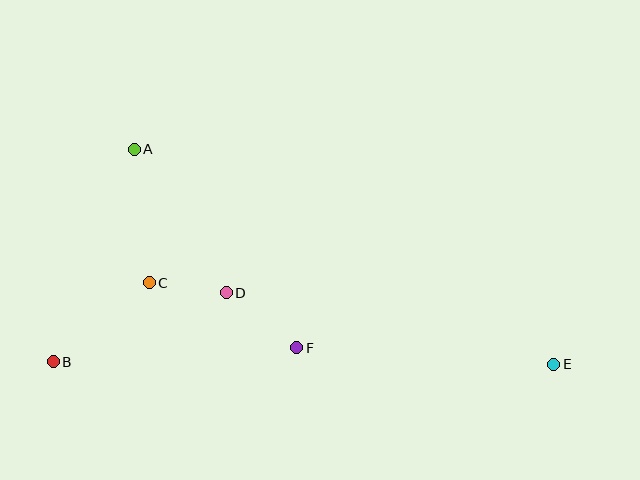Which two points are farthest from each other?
Points B and E are farthest from each other.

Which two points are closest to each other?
Points C and D are closest to each other.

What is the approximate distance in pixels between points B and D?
The distance between B and D is approximately 186 pixels.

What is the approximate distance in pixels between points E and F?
The distance between E and F is approximately 258 pixels.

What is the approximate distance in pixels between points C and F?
The distance between C and F is approximately 161 pixels.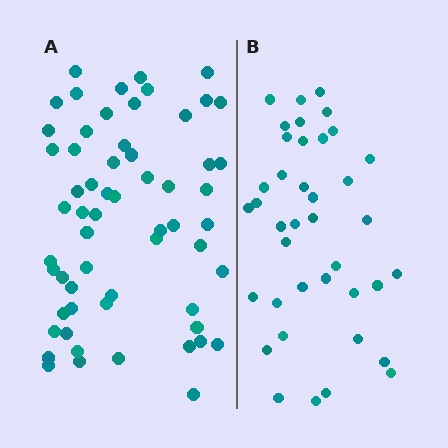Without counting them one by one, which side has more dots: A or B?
Region A (the left region) has more dots.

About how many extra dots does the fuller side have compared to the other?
Region A has approximately 20 more dots than region B.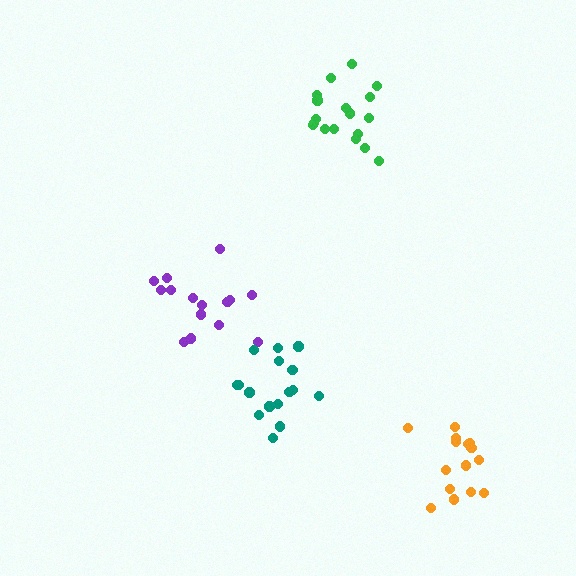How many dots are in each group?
Group 1: 15 dots, Group 2: 16 dots, Group 3: 15 dots, Group 4: 18 dots (64 total).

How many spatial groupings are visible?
There are 4 spatial groupings.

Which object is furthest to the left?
The purple cluster is leftmost.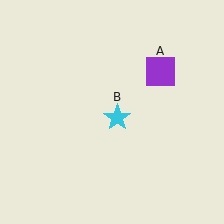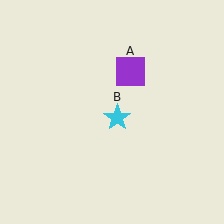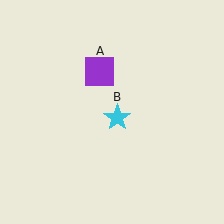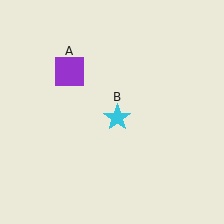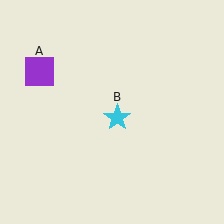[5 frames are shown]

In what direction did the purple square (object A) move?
The purple square (object A) moved left.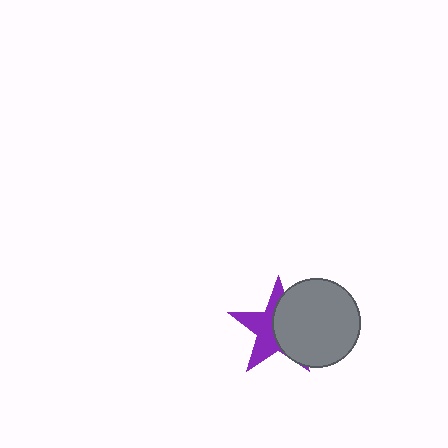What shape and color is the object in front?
The object in front is a gray circle.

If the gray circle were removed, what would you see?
You would see the complete purple star.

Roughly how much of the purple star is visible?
About half of it is visible (roughly 48%).